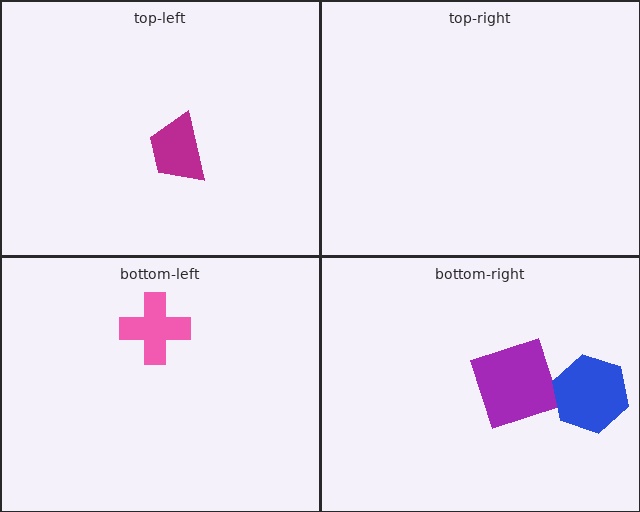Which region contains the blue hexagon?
The bottom-right region.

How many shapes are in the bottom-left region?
1.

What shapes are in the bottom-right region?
The purple square, the blue hexagon.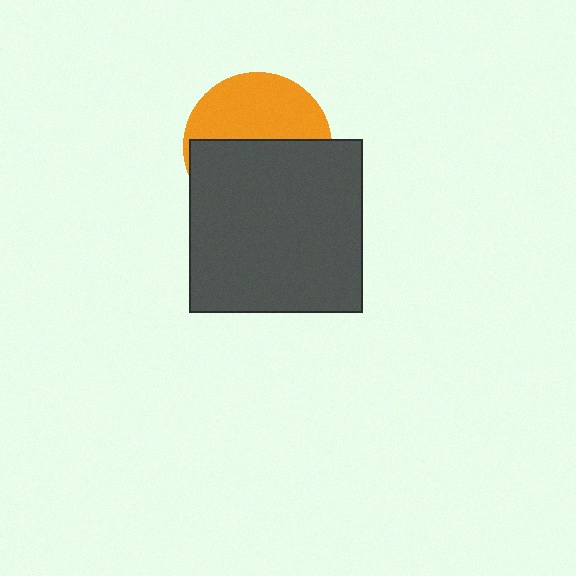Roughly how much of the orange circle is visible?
A small part of it is visible (roughly 45%).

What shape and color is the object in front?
The object in front is a dark gray square.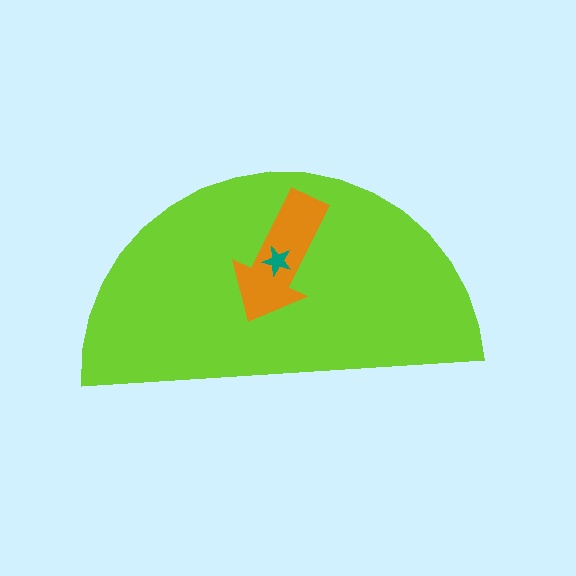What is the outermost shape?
The lime semicircle.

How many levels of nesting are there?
3.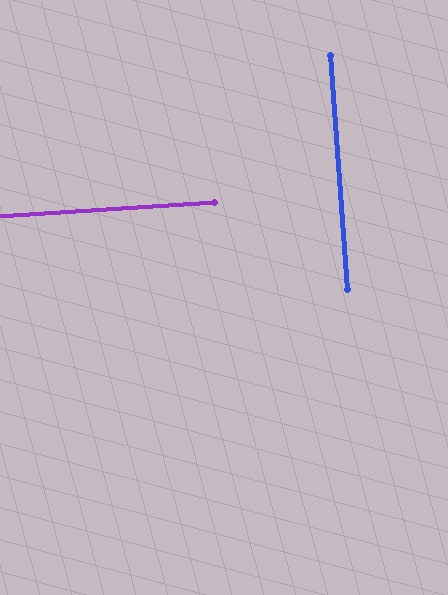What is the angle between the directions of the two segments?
Approximately 89 degrees.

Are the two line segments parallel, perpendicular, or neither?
Perpendicular — they meet at approximately 89°.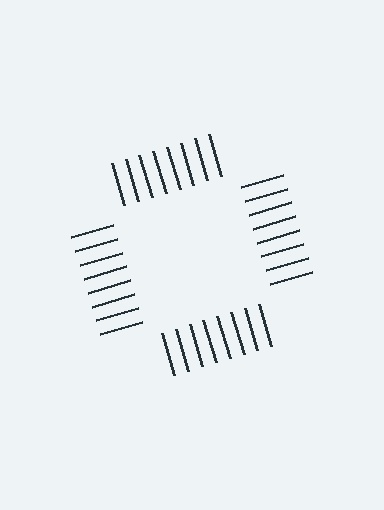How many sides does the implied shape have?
4 sides — the line-ends trace a square.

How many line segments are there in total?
32 — 8 along each of the 4 edges.